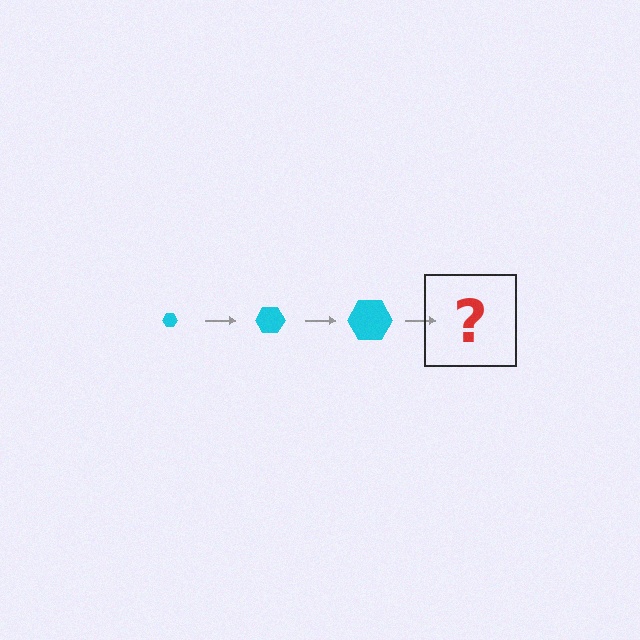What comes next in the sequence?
The next element should be a cyan hexagon, larger than the previous one.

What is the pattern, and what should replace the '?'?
The pattern is that the hexagon gets progressively larger each step. The '?' should be a cyan hexagon, larger than the previous one.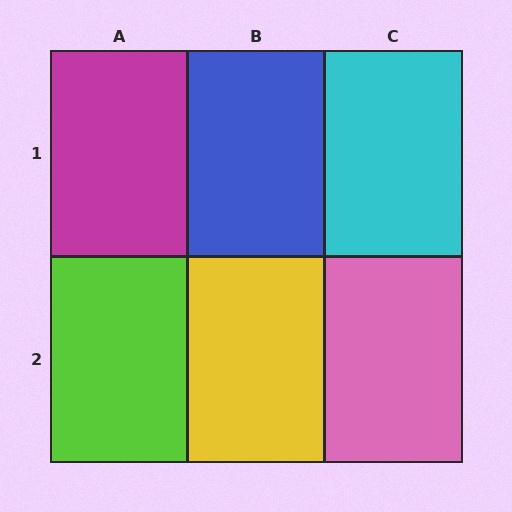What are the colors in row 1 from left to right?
Magenta, blue, cyan.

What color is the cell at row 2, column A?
Lime.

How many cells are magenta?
1 cell is magenta.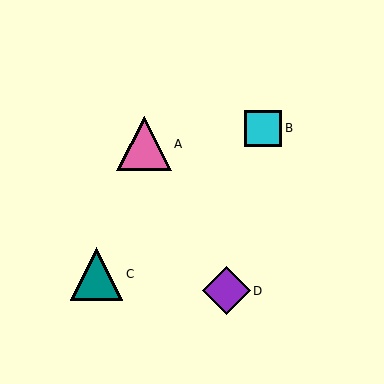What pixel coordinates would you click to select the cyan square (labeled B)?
Click at (263, 128) to select the cyan square B.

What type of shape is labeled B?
Shape B is a cyan square.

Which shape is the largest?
The pink triangle (labeled A) is the largest.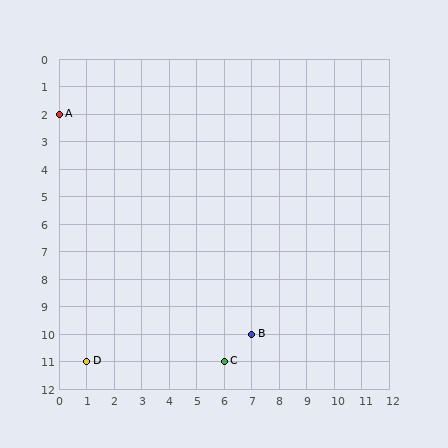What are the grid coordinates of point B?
Point B is at grid coordinates (7, 10).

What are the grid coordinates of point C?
Point C is at grid coordinates (6, 11).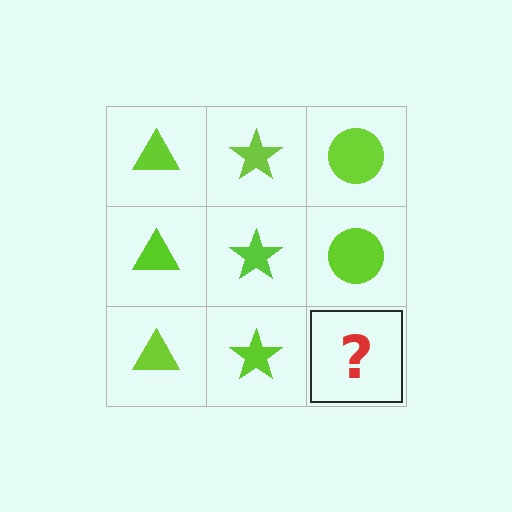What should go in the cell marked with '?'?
The missing cell should contain a lime circle.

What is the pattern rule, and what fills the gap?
The rule is that each column has a consistent shape. The gap should be filled with a lime circle.